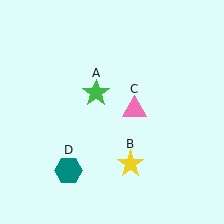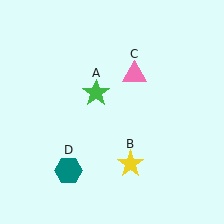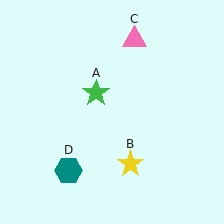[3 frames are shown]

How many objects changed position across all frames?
1 object changed position: pink triangle (object C).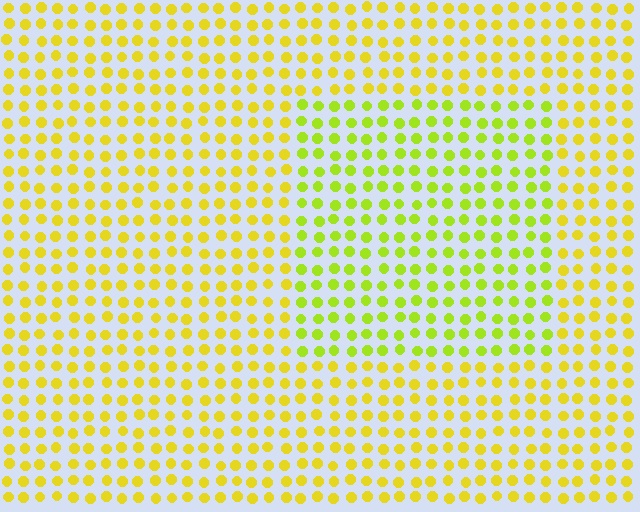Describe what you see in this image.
The image is filled with small yellow elements in a uniform arrangement. A rectangle-shaped region is visible where the elements are tinted to a slightly different hue, forming a subtle color boundary.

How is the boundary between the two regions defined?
The boundary is defined purely by a slight shift in hue (about 26 degrees). Spacing, size, and orientation are identical on both sides.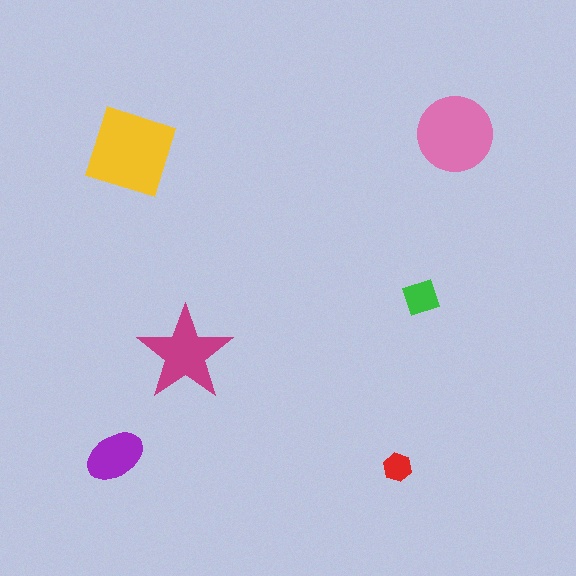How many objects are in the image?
There are 6 objects in the image.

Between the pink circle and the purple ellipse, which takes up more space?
The pink circle.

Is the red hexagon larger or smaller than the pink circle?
Smaller.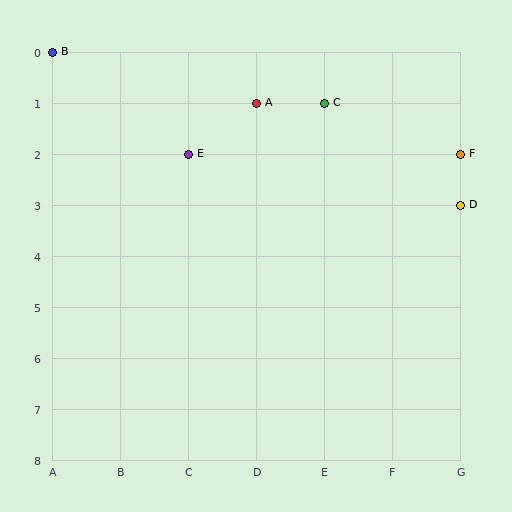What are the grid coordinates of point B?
Point B is at grid coordinates (A, 0).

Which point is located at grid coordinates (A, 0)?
Point B is at (A, 0).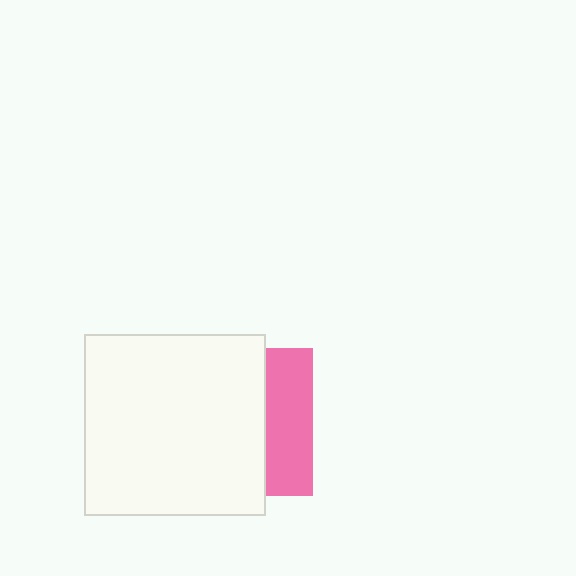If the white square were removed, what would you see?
You would see the complete pink square.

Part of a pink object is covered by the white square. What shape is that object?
It is a square.